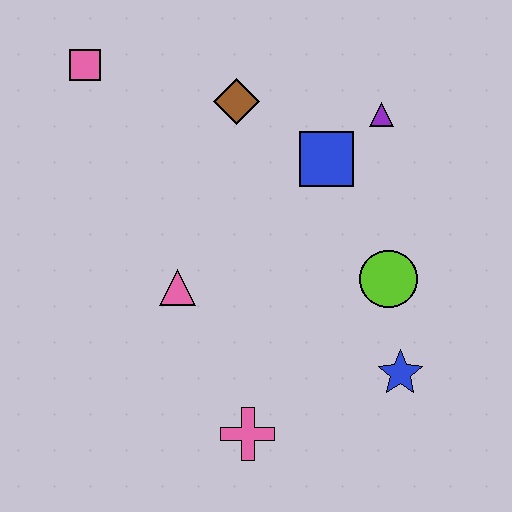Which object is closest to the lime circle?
The blue star is closest to the lime circle.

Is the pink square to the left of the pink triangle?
Yes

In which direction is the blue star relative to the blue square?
The blue star is below the blue square.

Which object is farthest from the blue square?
The pink cross is farthest from the blue square.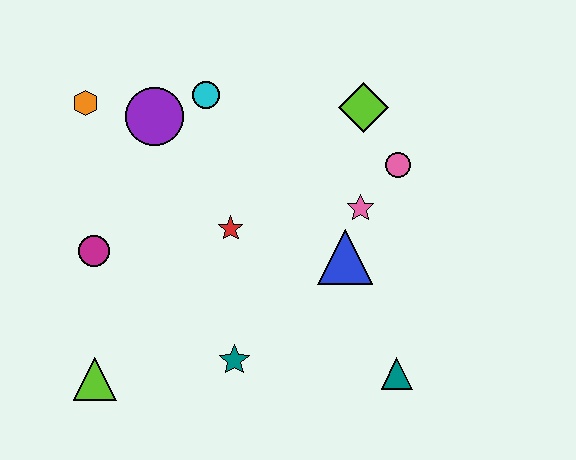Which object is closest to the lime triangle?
The magenta circle is closest to the lime triangle.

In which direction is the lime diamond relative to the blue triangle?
The lime diamond is above the blue triangle.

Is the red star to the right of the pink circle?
No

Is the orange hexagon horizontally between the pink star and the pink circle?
No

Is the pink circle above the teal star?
Yes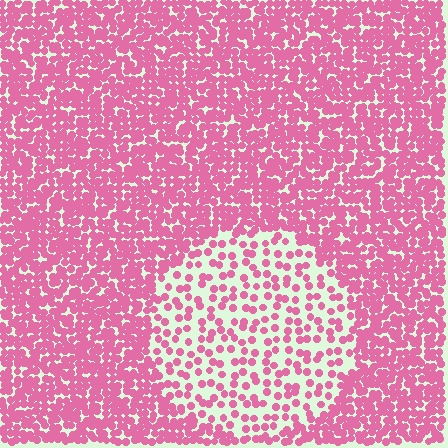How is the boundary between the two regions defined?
The boundary is defined by a change in element density (approximately 2.5x ratio). All elements are the same color, size, and shape.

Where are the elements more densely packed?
The elements are more densely packed outside the circle boundary.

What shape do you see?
I see a circle.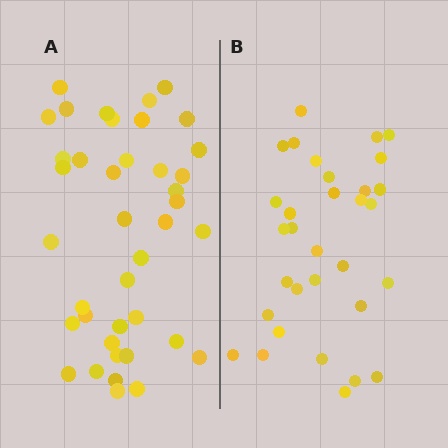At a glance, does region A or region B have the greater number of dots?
Region A (the left region) has more dots.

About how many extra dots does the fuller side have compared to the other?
Region A has roughly 8 or so more dots than region B.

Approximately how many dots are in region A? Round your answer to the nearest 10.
About 40 dots.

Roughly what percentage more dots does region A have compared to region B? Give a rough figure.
About 25% more.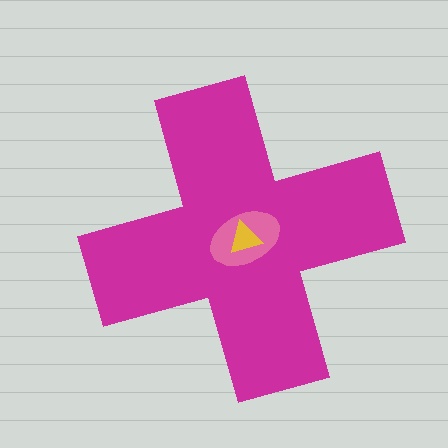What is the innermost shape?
The yellow triangle.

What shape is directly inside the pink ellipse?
The yellow triangle.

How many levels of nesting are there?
3.